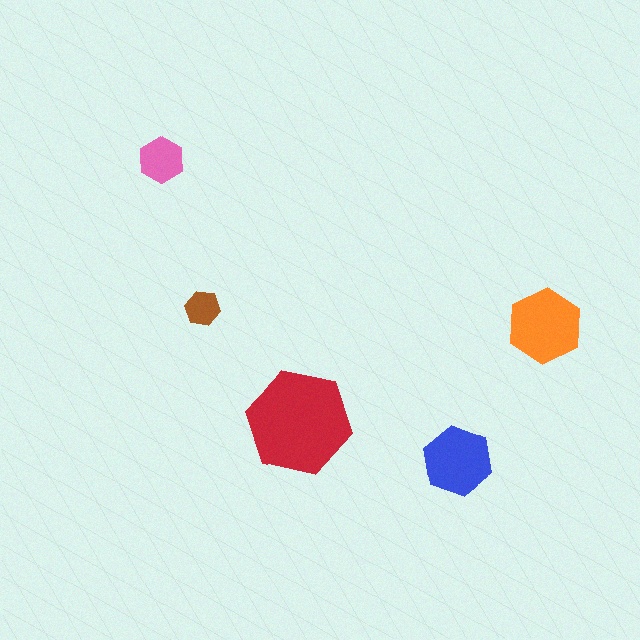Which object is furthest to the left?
The pink hexagon is leftmost.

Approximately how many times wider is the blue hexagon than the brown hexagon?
About 2 times wider.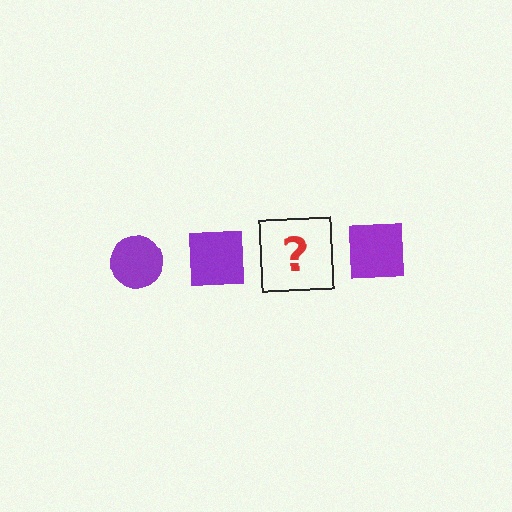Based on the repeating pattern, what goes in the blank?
The blank should be a purple circle.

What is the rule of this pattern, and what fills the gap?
The rule is that the pattern cycles through circle, square shapes in purple. The gap should be filled with a purple circle.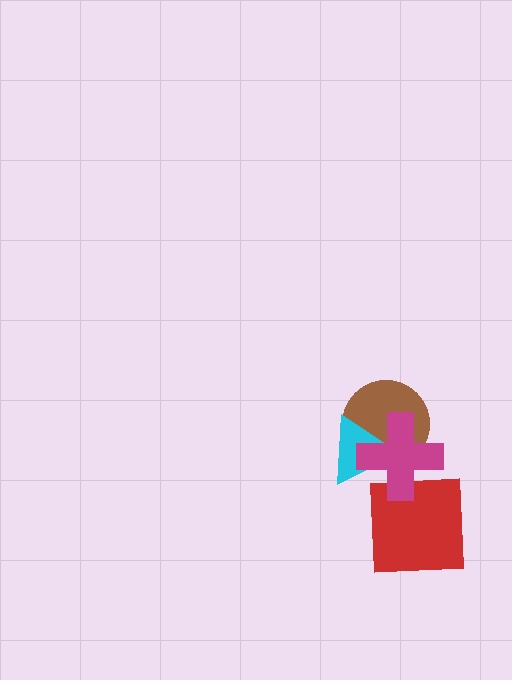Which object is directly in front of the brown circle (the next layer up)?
The cyan triangle is directly in front of the brown circle.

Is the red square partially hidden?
Yes, it is partially covered by another shape.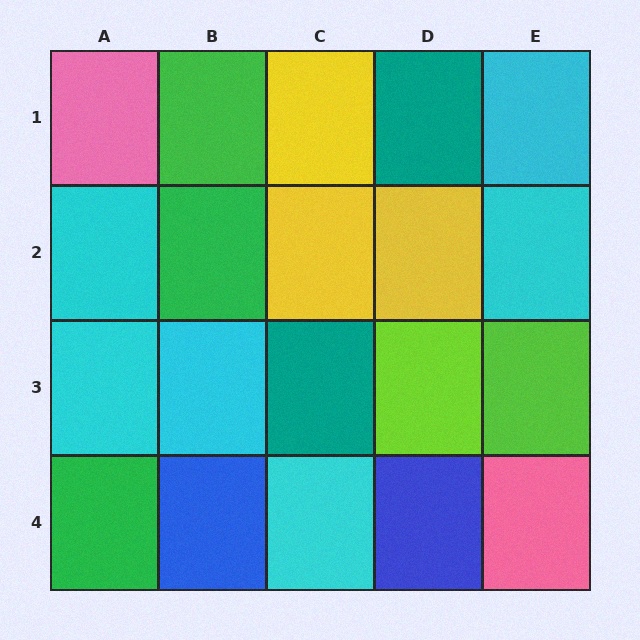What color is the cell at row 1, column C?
Yellow.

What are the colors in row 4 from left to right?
Green, blue, cyan, blue, pink.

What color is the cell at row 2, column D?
Yellow.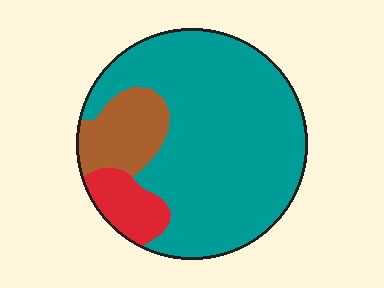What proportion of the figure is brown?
Brown takes up less than a quarter of the figure.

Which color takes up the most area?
Teal, at roughly 75%.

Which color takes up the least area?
Red, at roughly 10%.